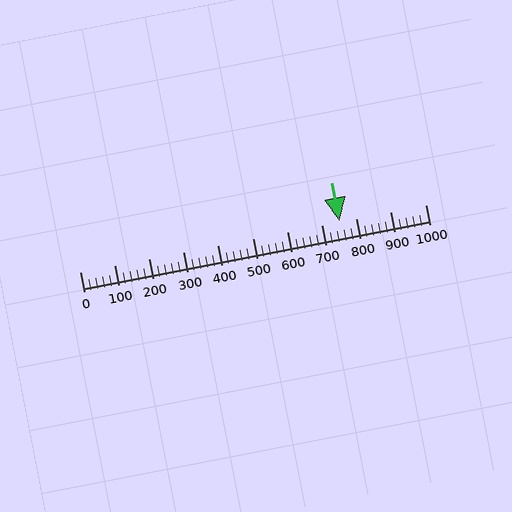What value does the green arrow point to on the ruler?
The green arrow points to approximately 750.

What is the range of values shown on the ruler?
The ruler shows values from 0 to 1000.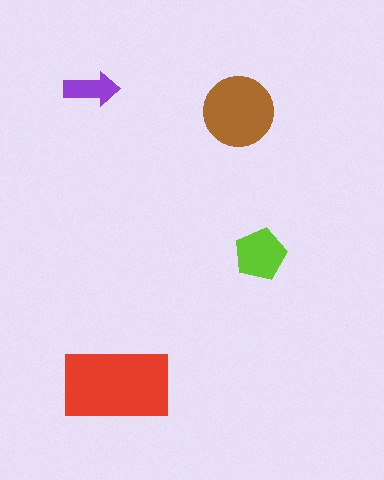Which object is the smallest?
The purple arrow.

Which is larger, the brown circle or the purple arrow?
The brown circle.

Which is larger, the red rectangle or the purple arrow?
The red rectangle.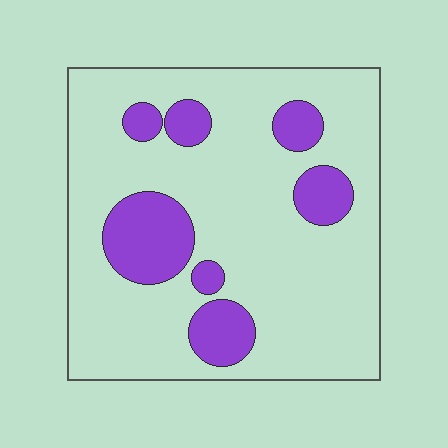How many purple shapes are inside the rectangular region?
7.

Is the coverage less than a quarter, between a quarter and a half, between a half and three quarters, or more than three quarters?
Less than a quarter.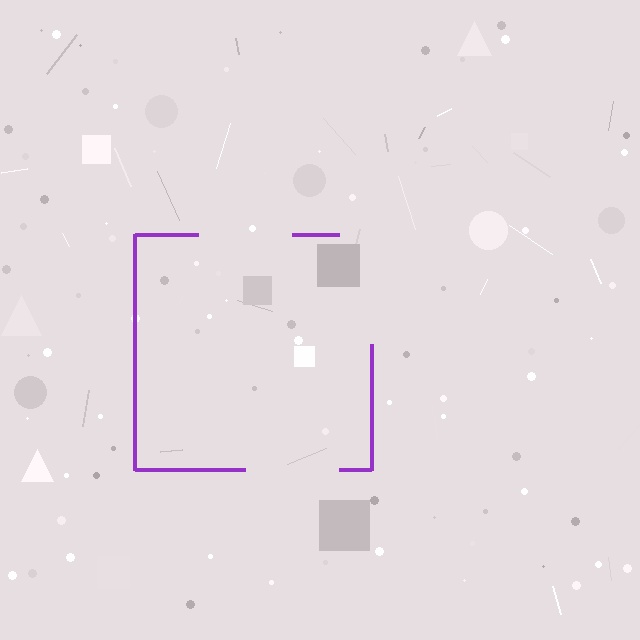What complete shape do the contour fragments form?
The contour fragments form a square.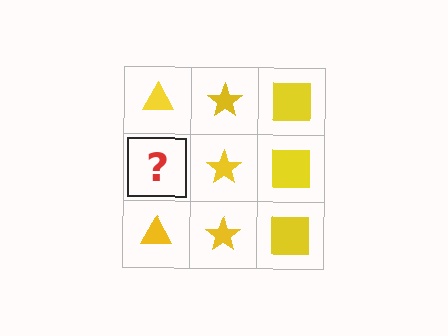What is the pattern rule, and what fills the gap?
The rule is that each column has a consistent shape. The gap should be filled with a yellow triangle.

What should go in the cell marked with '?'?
The missing cell should contain a yellow triangle.